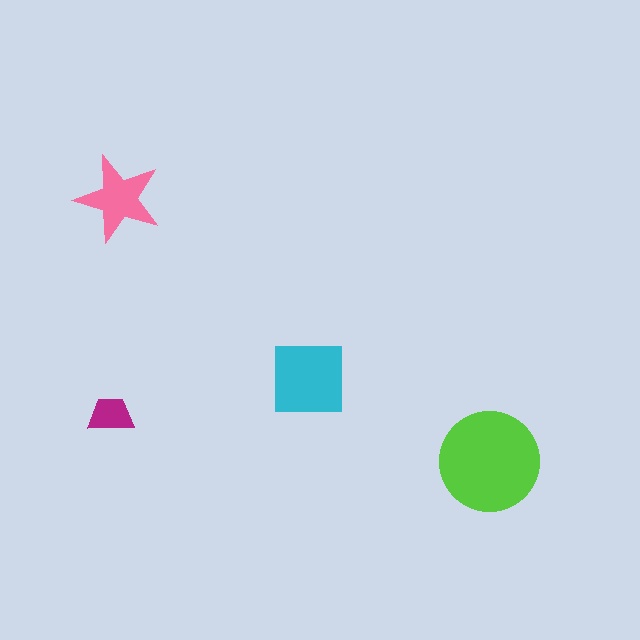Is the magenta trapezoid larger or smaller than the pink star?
Smaller.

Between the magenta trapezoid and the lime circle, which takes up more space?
The lime circle.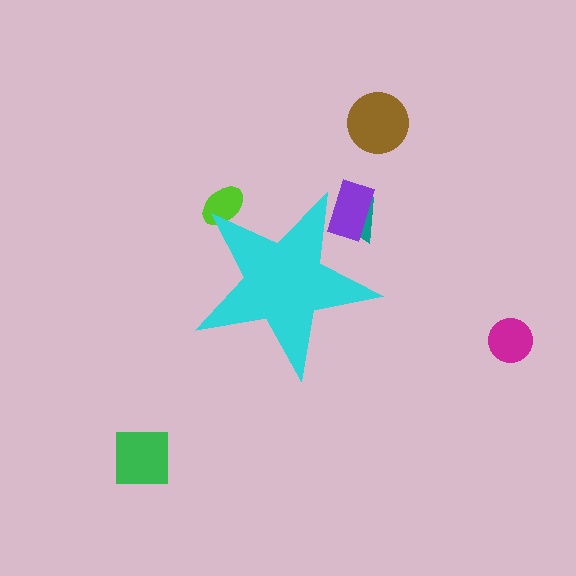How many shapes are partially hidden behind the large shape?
3 shapes are partially hidden.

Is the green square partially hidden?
No, the green square is fully visible.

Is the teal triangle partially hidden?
Yes, the teal triangle is partially hidden behind the cyan star.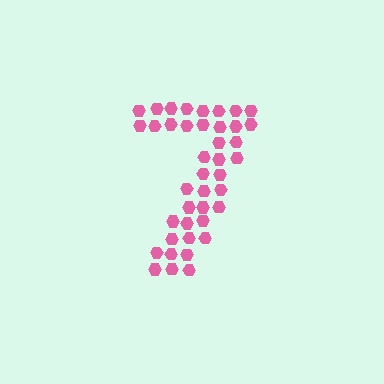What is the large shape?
The large shape is the digit 7.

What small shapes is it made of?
It is made of small hexagons.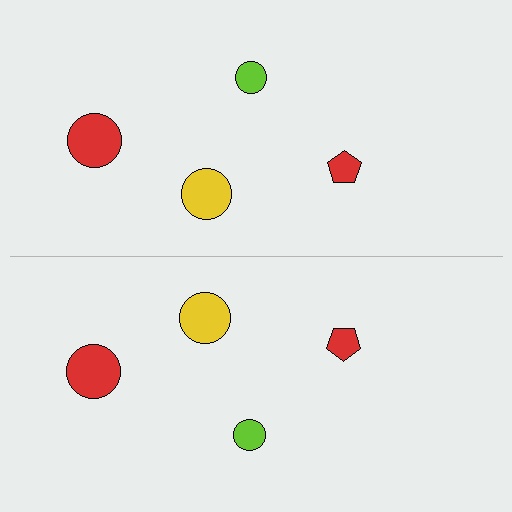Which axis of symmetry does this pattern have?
The pattern has a horizontal axis of symmetry running through the center of the image.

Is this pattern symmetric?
Yes, this pattern has bilateral (reflection) symmetry.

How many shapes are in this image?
There are 8 shapes in this image.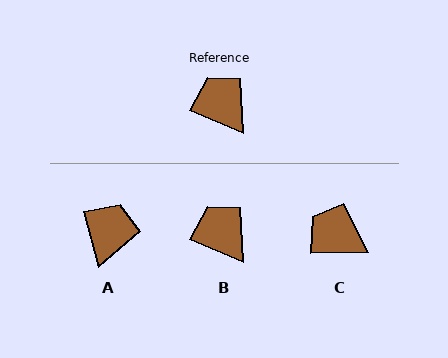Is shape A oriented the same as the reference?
No, it is off by about 51 degrees.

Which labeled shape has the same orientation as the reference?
B.